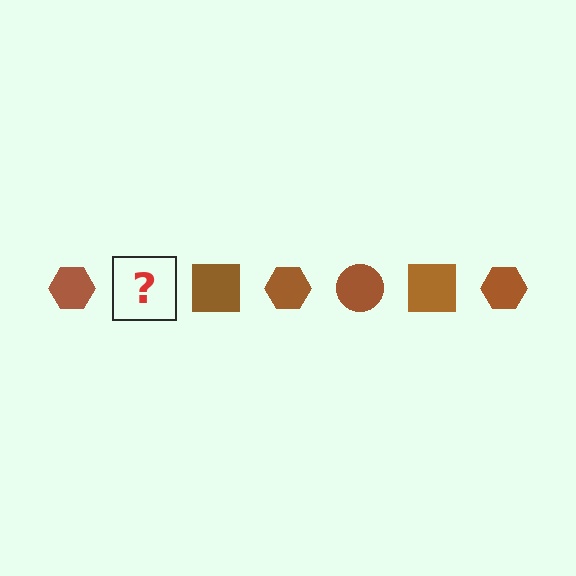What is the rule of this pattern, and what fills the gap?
The rule is that the pattern cycles through hexagon, circle, square shapes in brown. The gap should be filled with a brown circle.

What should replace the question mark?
The question mark should be replaced with a brown circle.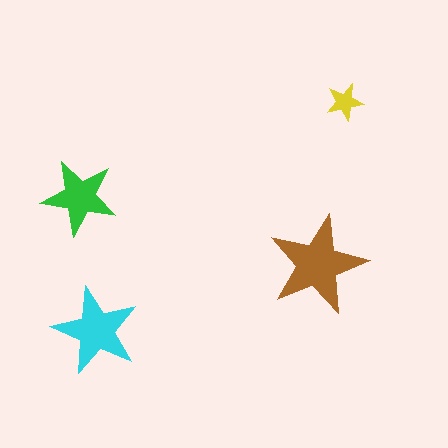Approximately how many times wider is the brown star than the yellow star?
About 2.5 times wider.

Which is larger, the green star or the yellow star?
The green one.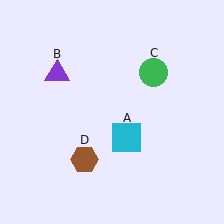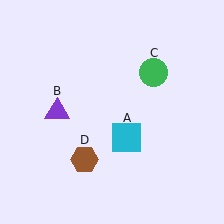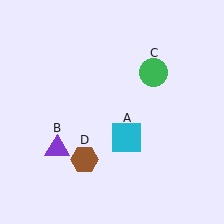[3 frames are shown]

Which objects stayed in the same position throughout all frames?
Cyan square (object A) and green circle (object C) and brown hexagon (object D) remained stationary.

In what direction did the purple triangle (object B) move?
The purple triangle (object B) moved down.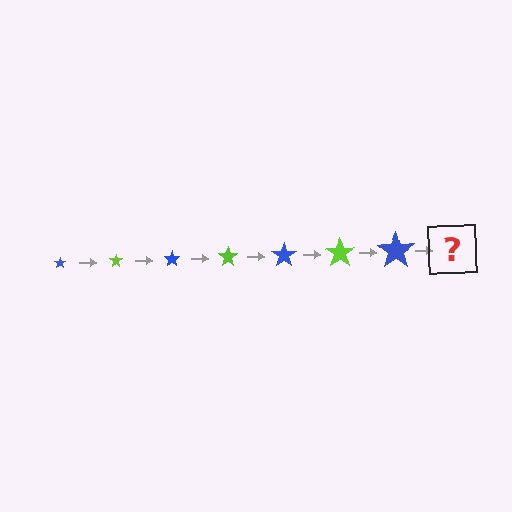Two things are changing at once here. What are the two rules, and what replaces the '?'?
The two rules are that the star grows larger each step and the color cycles through blue and lime. The '?' should be a lime star, larger than the previous one.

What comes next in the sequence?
The next element should be a lime star, larger than the previous one.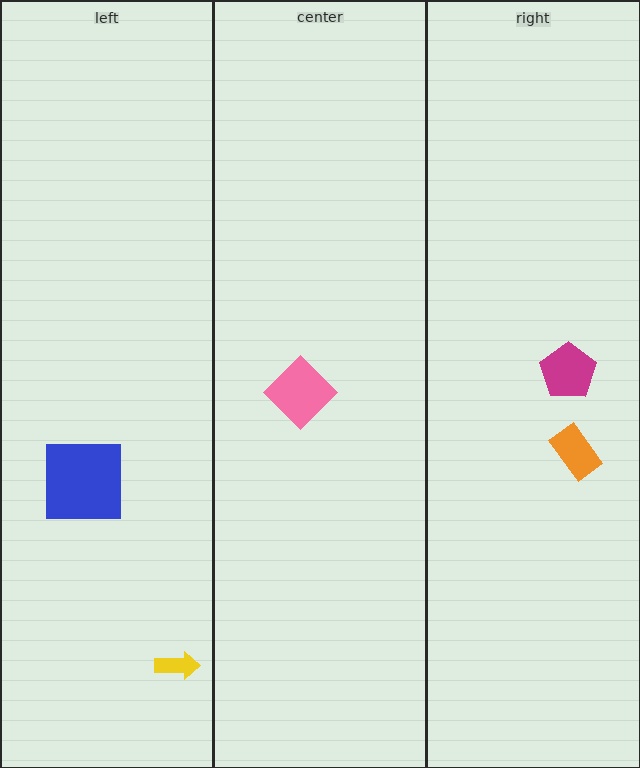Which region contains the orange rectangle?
The right region.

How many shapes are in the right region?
2.